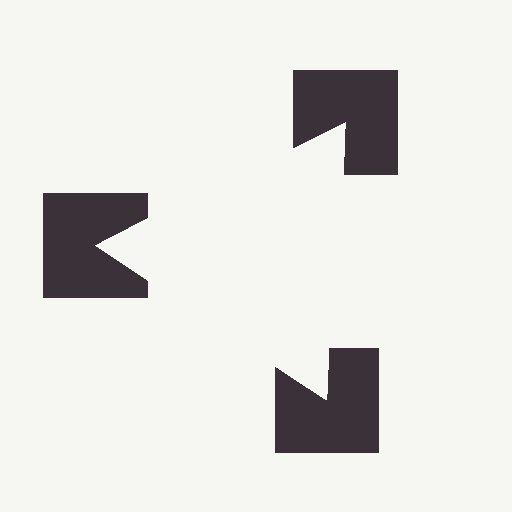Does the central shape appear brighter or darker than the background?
It typically appears slightly brighter than the background, even though no actual brightness change is drawn.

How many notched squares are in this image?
There are 3 — one at each vertex of the illusory triangle.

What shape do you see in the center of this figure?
An illusory triangle — its edges are inferred from the aligned wedge cuts in the notched squares, not physically drawn.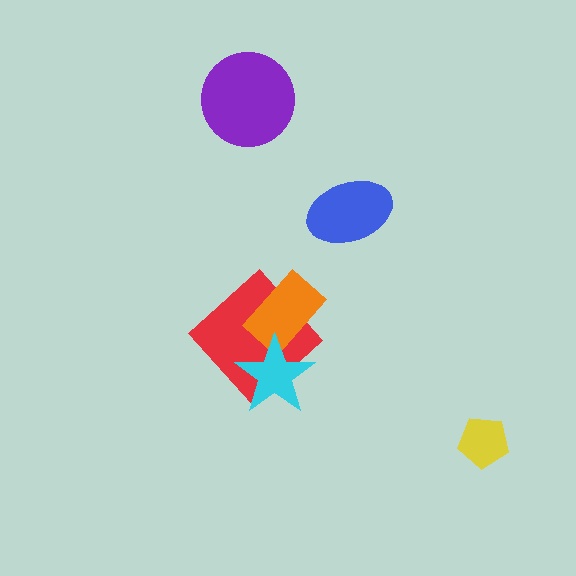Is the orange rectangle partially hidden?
Yes, it is partially covered by another shape.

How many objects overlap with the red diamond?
2 objects overlap with the red diamond.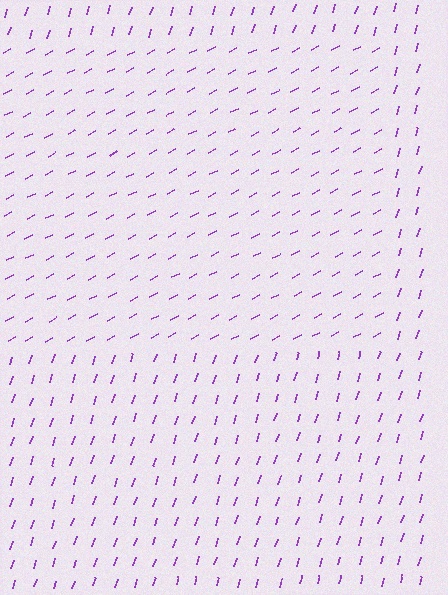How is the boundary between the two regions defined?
The boundary is defined purely by a change in line orientation (approximately 45 degrees difference). All lines are the same color and thickness.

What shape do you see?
I see a rectangle.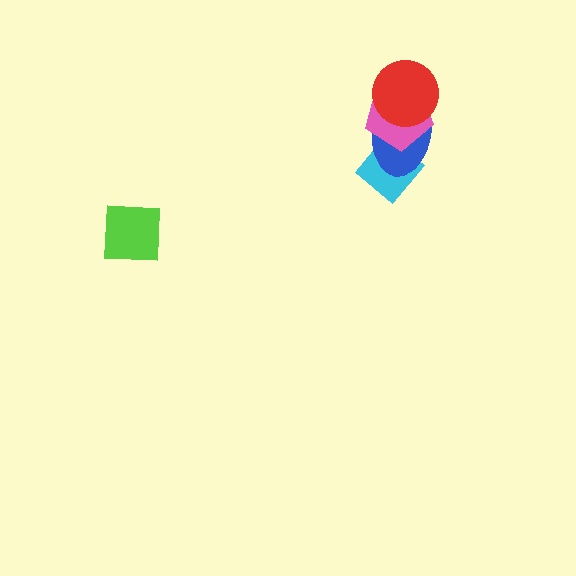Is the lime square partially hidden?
No, no other shape covers it.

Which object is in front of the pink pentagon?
The red circle is in front of the pink pentagon.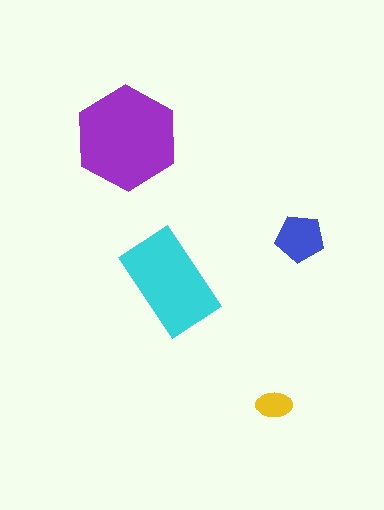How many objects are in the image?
There are 4 objects in the image.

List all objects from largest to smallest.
The purple hexagon, the cyan rectangle, the blue pentagon, the yellow ellipse.